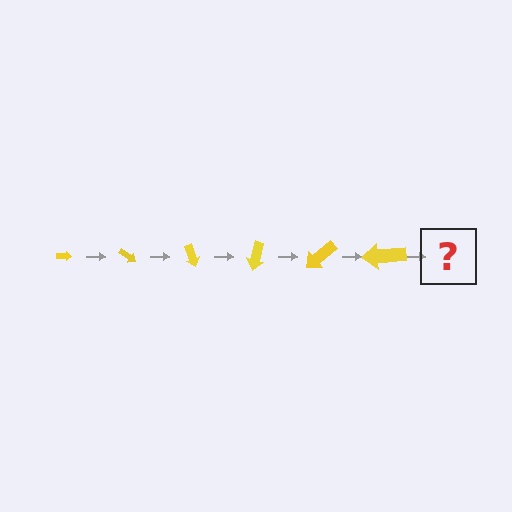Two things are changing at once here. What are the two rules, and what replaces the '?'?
The two rules are that the arrow grows larger each step and it rotates 35 degrees each step. The '?' should be an arrow, larger than the previous one and rotated 210 degrees from the start.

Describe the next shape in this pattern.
It should be an arrow, larger than the previous one and rotated 210 degrees from the start.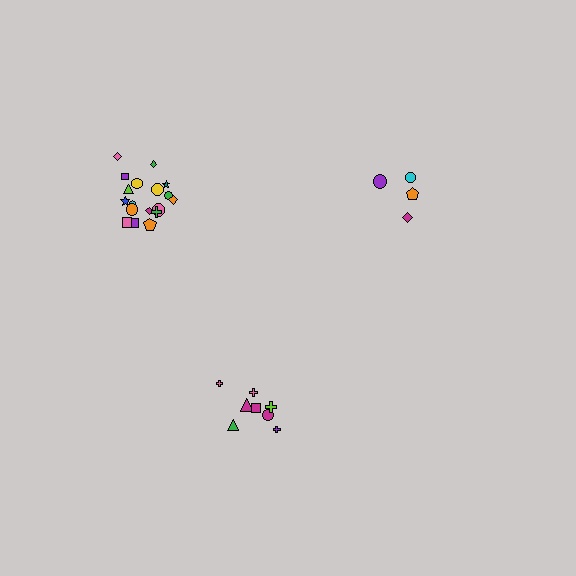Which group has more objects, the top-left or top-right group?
The top-left group.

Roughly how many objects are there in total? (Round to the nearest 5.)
Roughly 30 objects in total.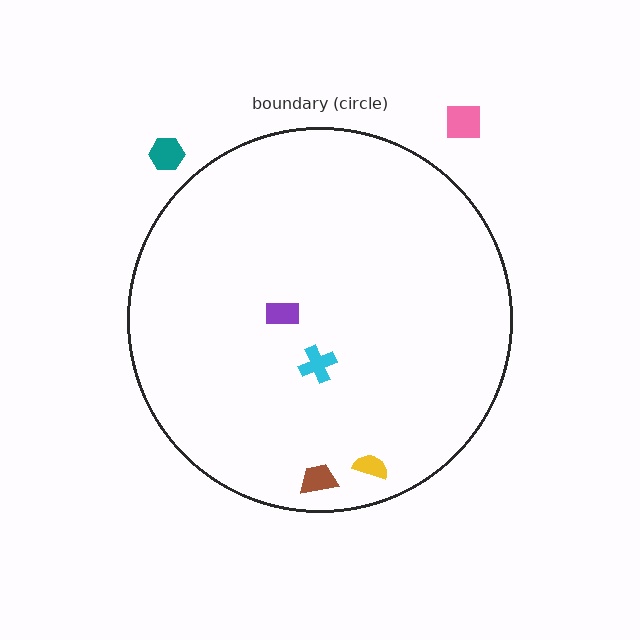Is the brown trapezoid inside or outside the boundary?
Inside.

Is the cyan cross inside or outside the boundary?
Inside.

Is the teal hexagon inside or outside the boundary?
Outside.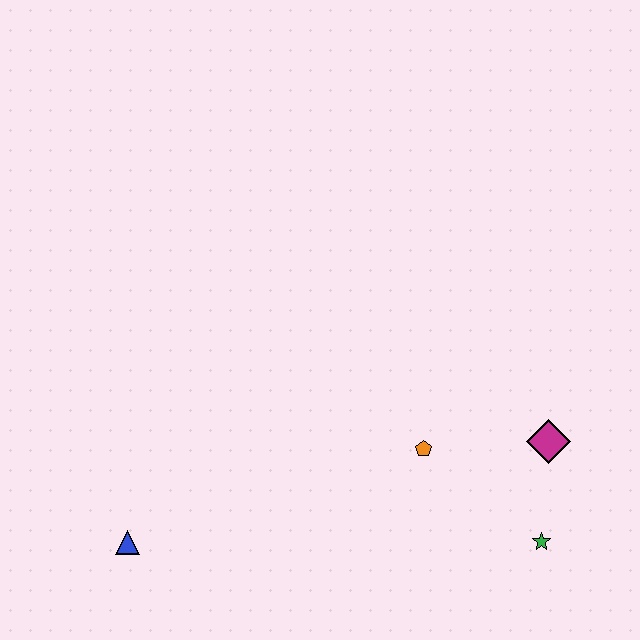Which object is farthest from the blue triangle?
The magenta diamond is farthest from the blue triangle.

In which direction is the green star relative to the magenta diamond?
The green star is below the magenta diamond.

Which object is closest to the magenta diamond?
The green star is closest to the magenta diamond.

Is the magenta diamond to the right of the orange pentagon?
Yes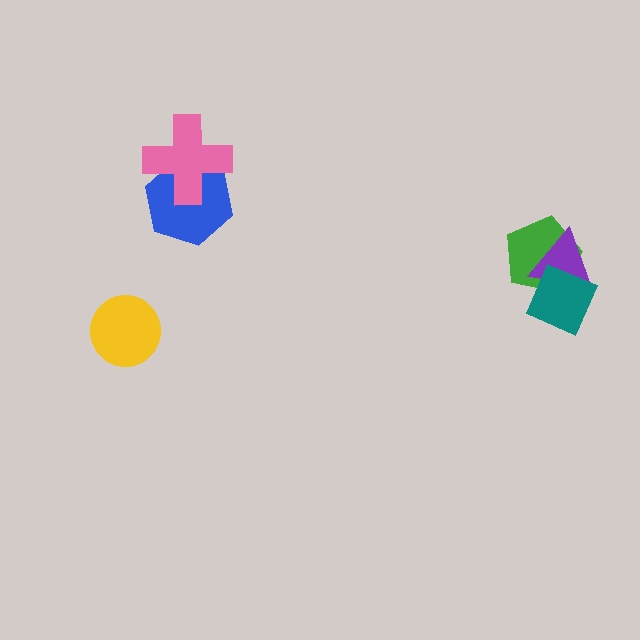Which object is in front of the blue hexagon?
The pink cross is in front of the blue hexagon.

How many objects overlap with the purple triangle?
2 objects overlap with the purple triangle.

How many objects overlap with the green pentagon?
2 objects overlap with the green pentagon.